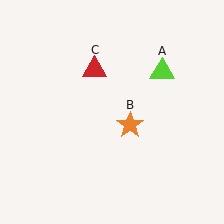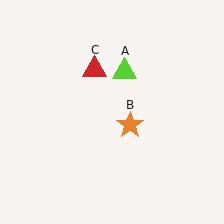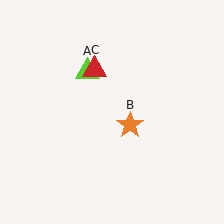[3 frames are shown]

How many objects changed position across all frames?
1 object changed position: lime triangle (object A).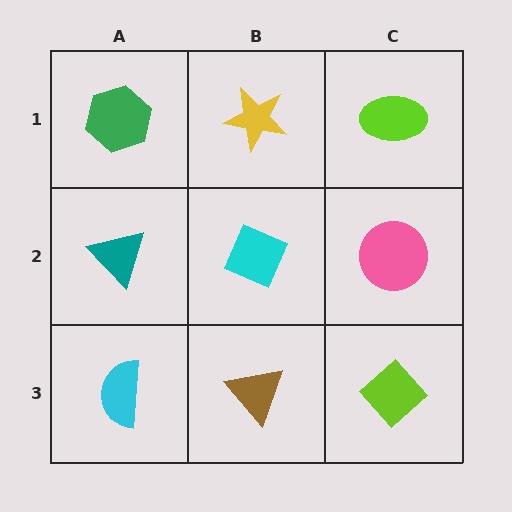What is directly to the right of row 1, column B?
A lime ellipse.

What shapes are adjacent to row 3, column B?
A cyan diamond (row 2, column B), a cyan semicircle (row 3, column A), a lime diamond (row 3, column C).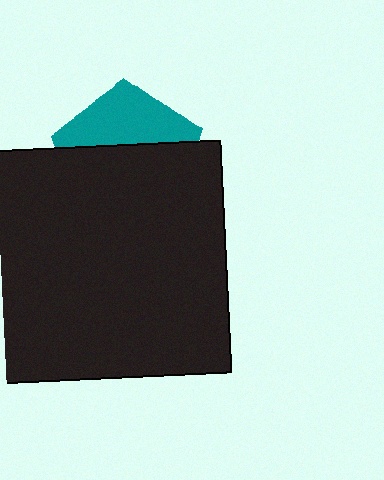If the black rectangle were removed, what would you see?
You would see the complete teal pentagon.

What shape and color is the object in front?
The object in front is a black rectangle.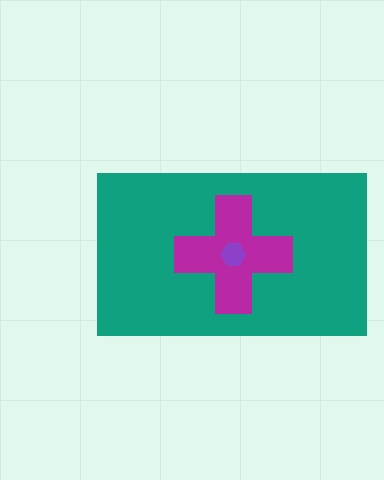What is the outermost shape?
The teal rectangle.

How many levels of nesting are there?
3.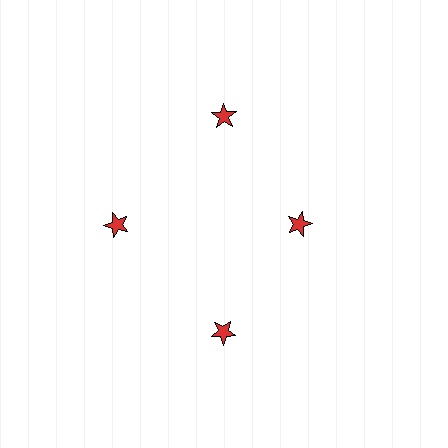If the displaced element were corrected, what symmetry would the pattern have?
It would have 4-fold rotational symmetry — the pattern would map onto itself every 90 degrees.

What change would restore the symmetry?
The symmetry would be restored by moving it outward, back onto the ring so that all 4 stars sit at equal angles and equal distance from the center.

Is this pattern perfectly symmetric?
No. The 4 red stars are arranged in a ring, but one element near the 3 o'clock position is pulled inward toward the center, breaking the 4-fold rotational symmetry.